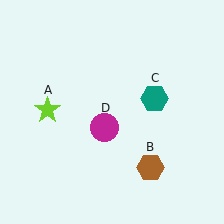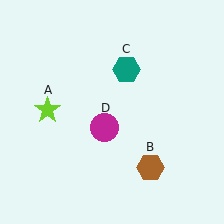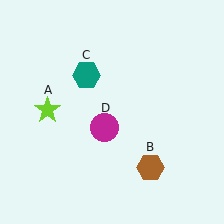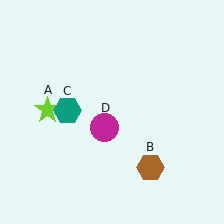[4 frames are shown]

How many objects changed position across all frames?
1 object changed position: teal hexagon (object C).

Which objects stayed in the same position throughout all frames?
Lime star (object A) and brown hexagon (object B) and magenta circle (object D) remained stationary.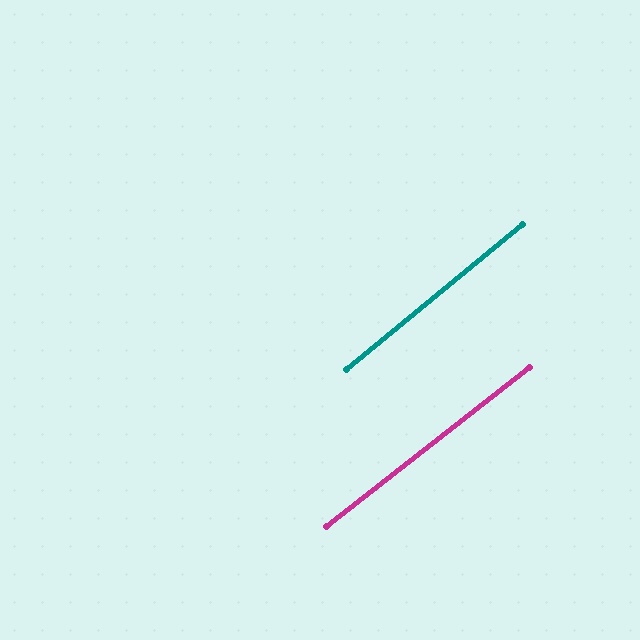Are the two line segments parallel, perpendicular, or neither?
Parallel — their directions differ by only 1.2°.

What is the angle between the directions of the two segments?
Approximately 1 degree.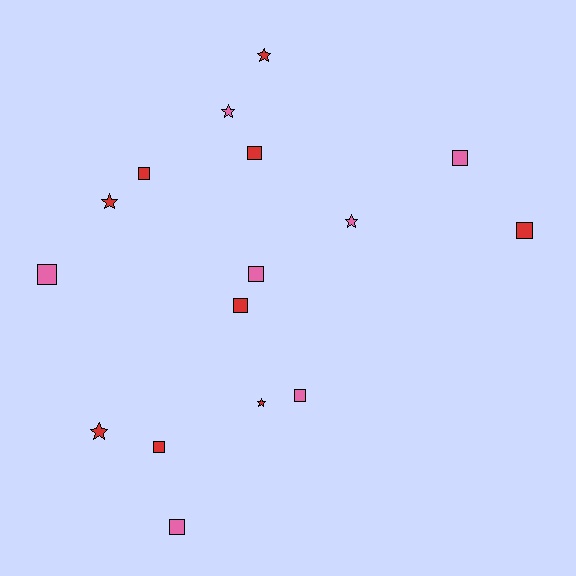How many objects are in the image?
There are 16 objects.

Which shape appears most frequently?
Square, with 10 objects.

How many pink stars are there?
There are 2 pink stars.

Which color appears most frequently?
Red, with 9 objects.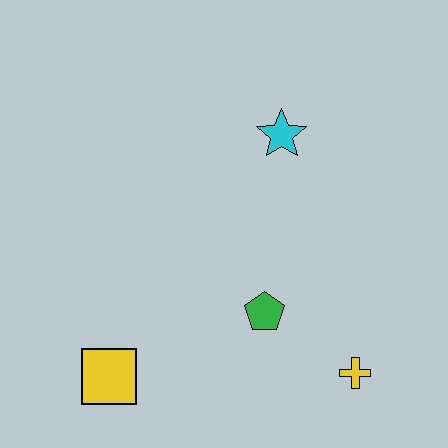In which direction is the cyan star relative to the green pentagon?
The cyan star is above the green pentagon.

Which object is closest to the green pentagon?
The yellow cross is closest to the green pentagon.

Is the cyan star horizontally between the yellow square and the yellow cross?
Yes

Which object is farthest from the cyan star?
The yellow square is farthest from the cyan star.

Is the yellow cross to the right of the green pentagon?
Yes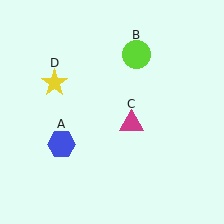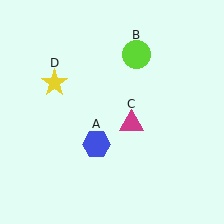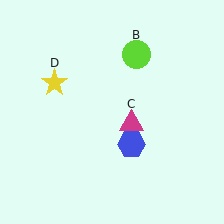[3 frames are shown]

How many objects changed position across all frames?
1 object changed position: blue hexagon (object A).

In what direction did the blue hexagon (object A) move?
The blue hexagon (object A) moved right.